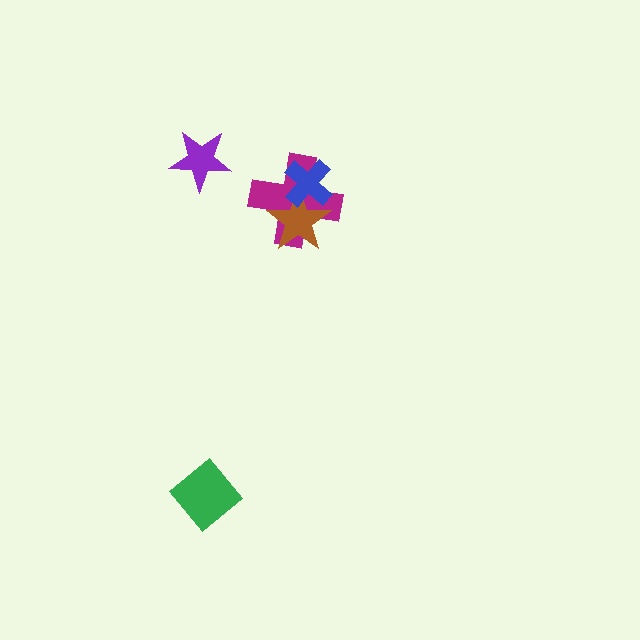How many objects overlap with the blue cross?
2 objects overlap with the blue cross.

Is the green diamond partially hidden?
No, no other shape covers it.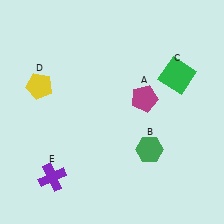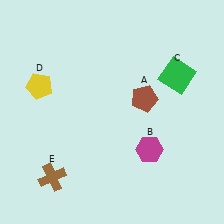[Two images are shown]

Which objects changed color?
A changed from magenta to brown. B changed from green to magenta. E changed from purple to brown.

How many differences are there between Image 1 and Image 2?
There are 3 differences between the two images.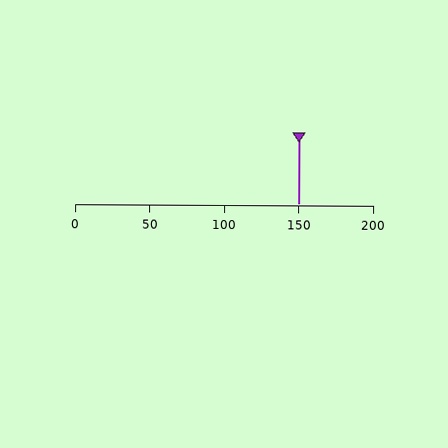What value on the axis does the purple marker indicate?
The marker indicates approximately 150.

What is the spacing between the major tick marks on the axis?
The major ticks are spaced 50 apart.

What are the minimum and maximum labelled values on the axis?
The axis runs from 0 to 200.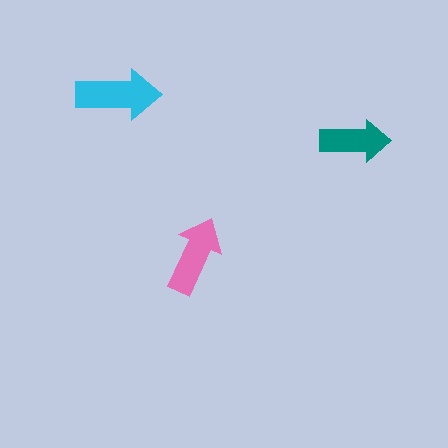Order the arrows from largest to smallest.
the cyan one, the pink one, the teal one.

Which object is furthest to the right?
The teal arrow is rightmost.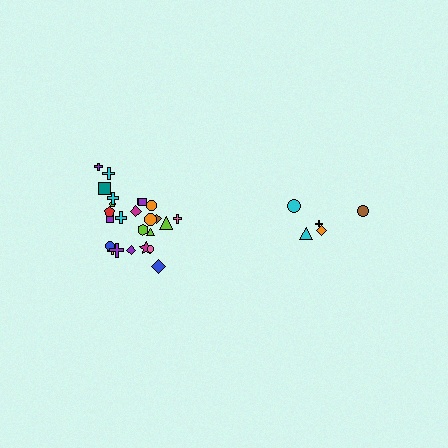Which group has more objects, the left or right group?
The left group.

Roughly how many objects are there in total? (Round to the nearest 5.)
Roughly 30 objects in total.